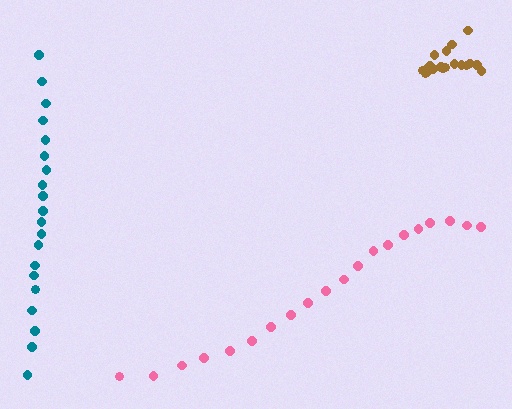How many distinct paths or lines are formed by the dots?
There are 3 distinct paths.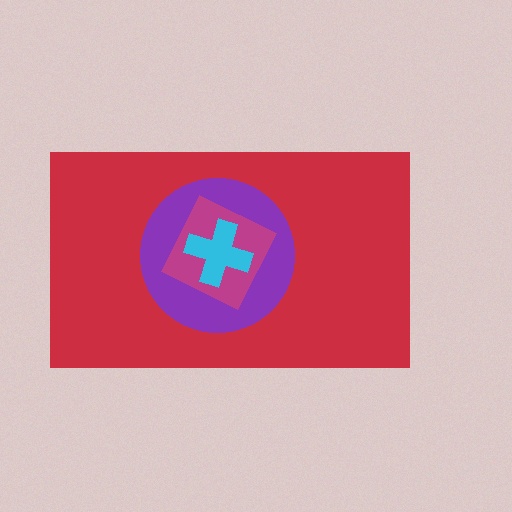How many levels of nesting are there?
4.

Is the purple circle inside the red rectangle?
Yes.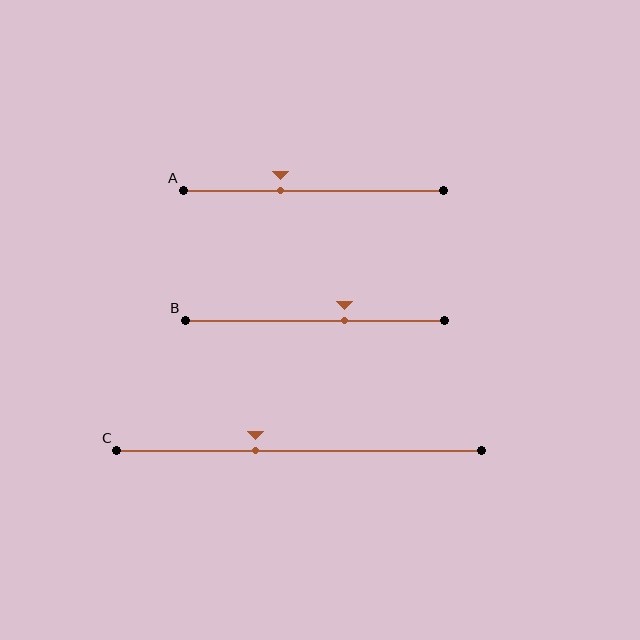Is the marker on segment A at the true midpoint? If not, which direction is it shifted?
No, the marker on segment A is shifted to the left by about 13% of the segment length.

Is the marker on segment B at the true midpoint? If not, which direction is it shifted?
No, the marker on segment B is shifted to the right by about 12% of the segment length.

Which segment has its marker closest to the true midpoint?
Segment B has its marker closest to the true midpoint.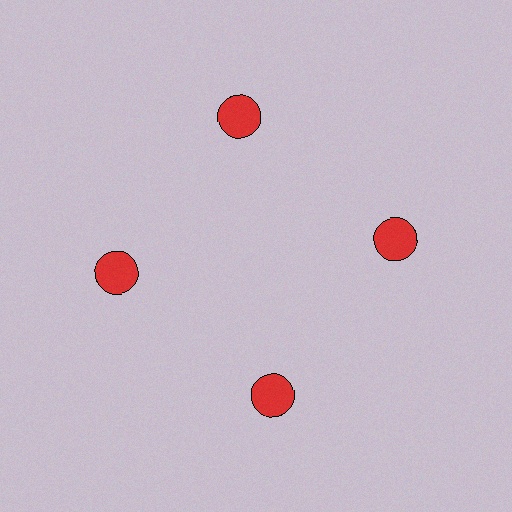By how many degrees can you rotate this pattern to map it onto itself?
The pattern maps onto itself every 90 degrees of rotation.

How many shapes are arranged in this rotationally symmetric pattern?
There are 4 shapes, arranged in 4 groups of 1.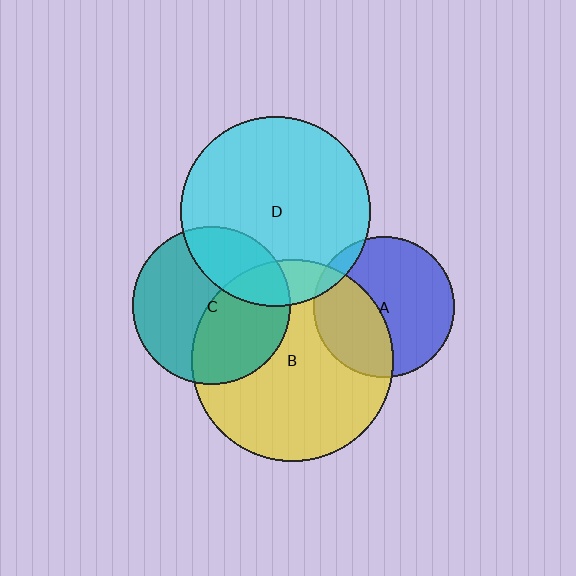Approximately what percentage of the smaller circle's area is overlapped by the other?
Approximately 30%.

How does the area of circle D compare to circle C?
Approximately 1.5 times.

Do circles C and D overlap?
Yes.